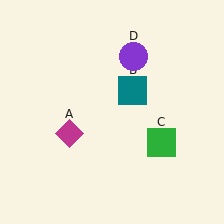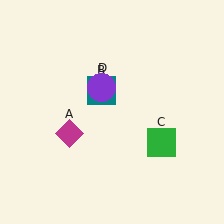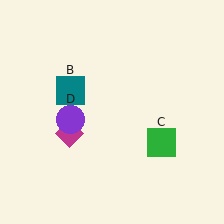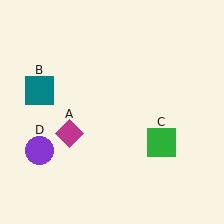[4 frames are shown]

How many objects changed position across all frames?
2 objects changed position: teal square (object B), purple circle (object D).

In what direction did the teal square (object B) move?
The teal square (object B) moved left.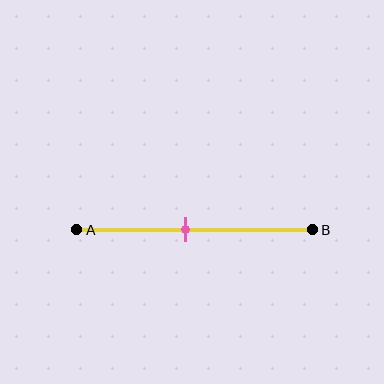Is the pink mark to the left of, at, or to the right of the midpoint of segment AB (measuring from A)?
The pink mark is to the left of the midpoint of segment AB.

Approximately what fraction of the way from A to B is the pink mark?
The pink mark is approximately 45% of the way from A to B.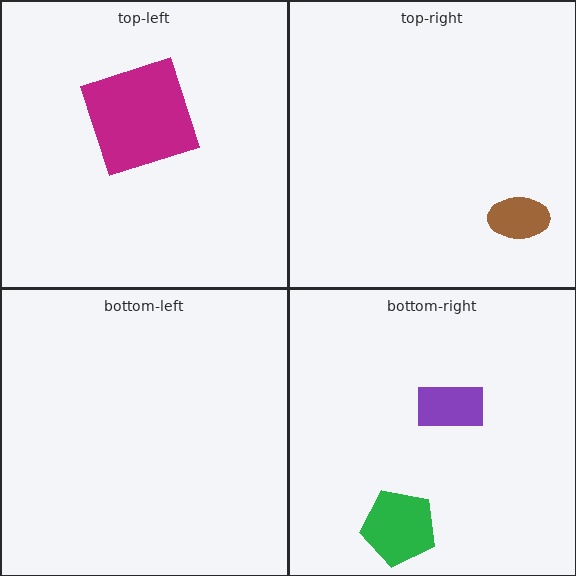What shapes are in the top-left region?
The magenta square.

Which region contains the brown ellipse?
The top-right region.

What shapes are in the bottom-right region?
The purple rectangle, the green pentagon.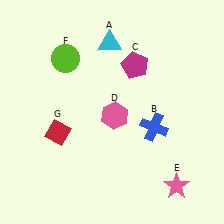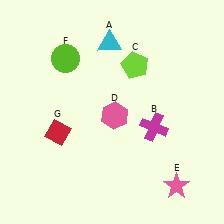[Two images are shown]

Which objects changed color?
B changed from blue to magenta. C changed from magenta to lime.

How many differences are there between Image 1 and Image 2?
There are 2 differences between the two images.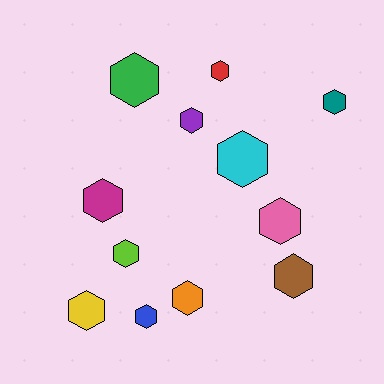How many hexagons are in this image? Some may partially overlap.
There are 12 hexagons.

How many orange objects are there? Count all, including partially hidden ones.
There is 1 orange object.